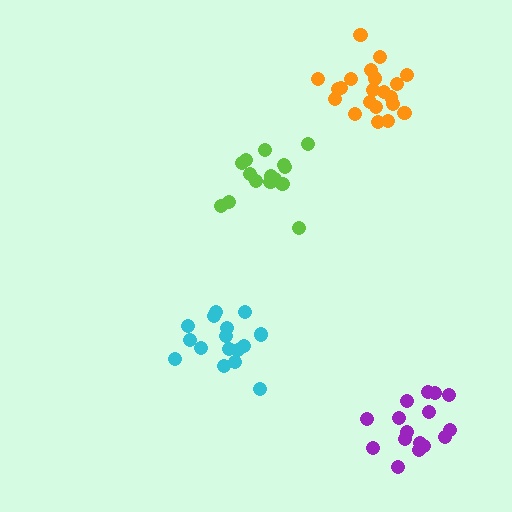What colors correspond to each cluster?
The clusters are colored: cyan, lime, purple, orange.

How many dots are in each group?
Group 1: 16 dots, Group 2: 15 dots, Group 3: 16 dots, Group 4: 21 dots (68 total).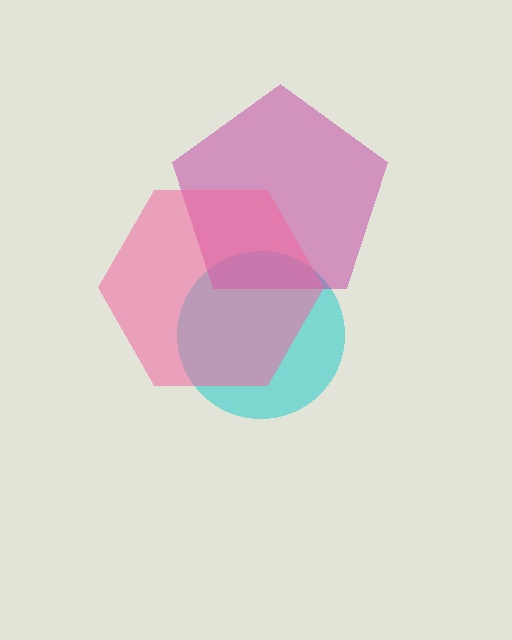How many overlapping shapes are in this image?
There are 3 overlapping shapes in the image.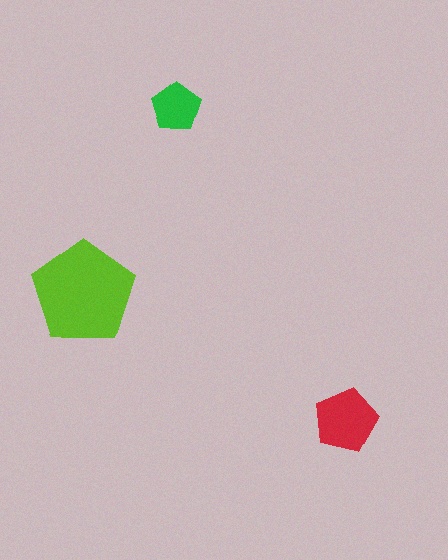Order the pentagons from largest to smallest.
the lime one, the red one, the green one.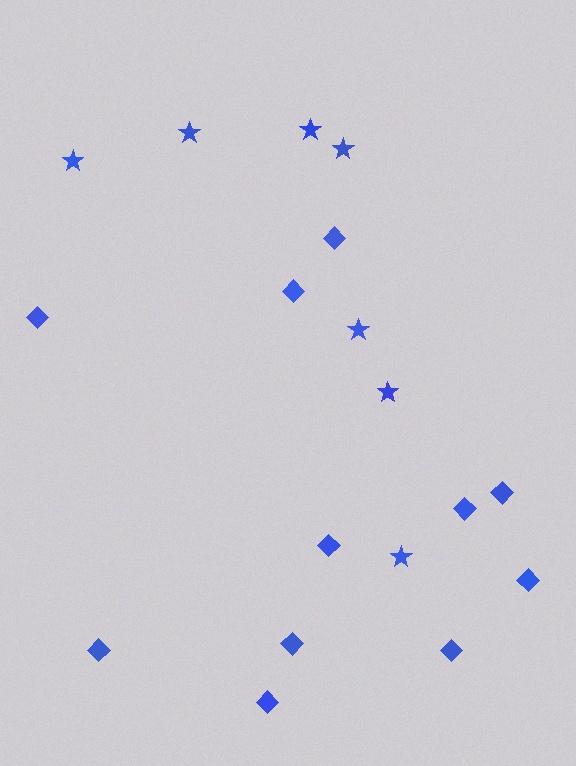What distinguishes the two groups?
There are 2 groups: one group of stars (7) and one group of diamonds (11).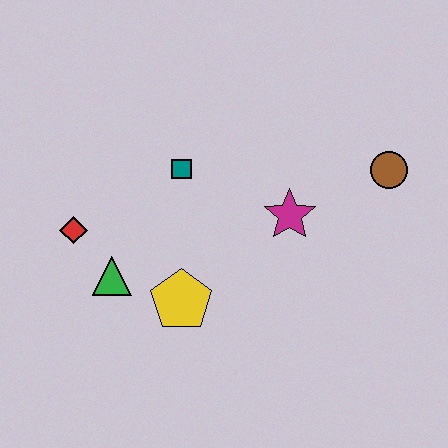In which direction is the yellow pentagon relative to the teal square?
The yellow pentagon is below the teal square.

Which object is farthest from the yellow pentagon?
The brown circle is farthest from the yellow pentagon.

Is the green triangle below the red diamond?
Yes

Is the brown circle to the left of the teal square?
No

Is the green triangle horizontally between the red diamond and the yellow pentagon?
Yes